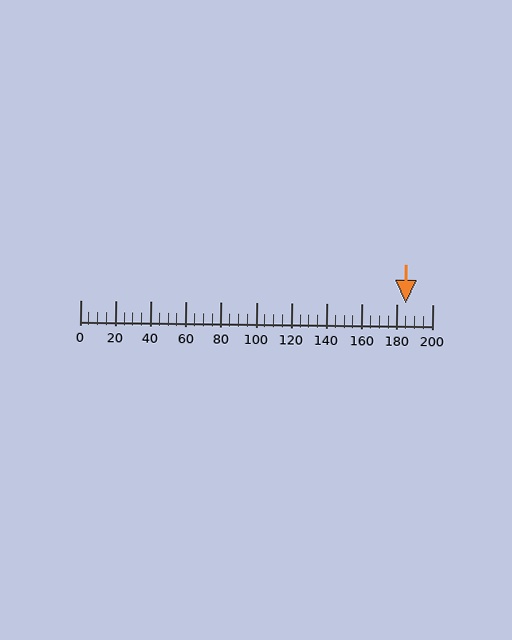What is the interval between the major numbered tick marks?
The major tick marks are spaced 20 units apart.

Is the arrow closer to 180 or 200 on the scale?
The arrow is closer to 180.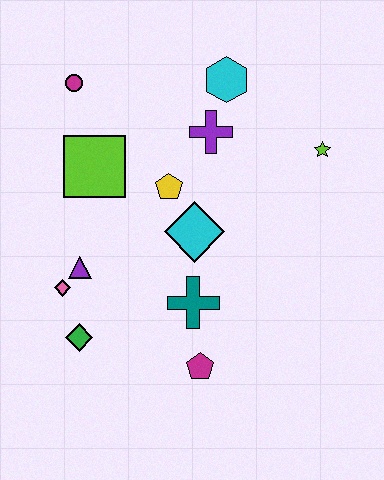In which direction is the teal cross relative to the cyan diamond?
The teal cross is below the cyan diamond.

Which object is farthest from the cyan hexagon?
The green diamond is farthest from the cyan hexagon.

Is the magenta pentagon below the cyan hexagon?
Yes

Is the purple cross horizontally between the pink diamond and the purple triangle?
No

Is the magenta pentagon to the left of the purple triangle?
No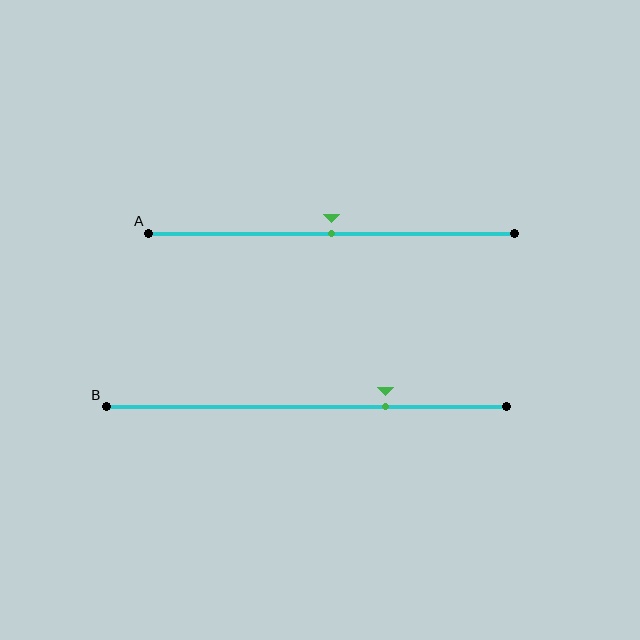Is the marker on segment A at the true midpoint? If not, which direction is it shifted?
Yes, the marker on segment A is at the true midpoint.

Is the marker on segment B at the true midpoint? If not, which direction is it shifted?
No, the marker on segment B is shifted to the right by about 20% of the segment length.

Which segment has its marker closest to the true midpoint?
Segment A has its marker closest to the true midpoint.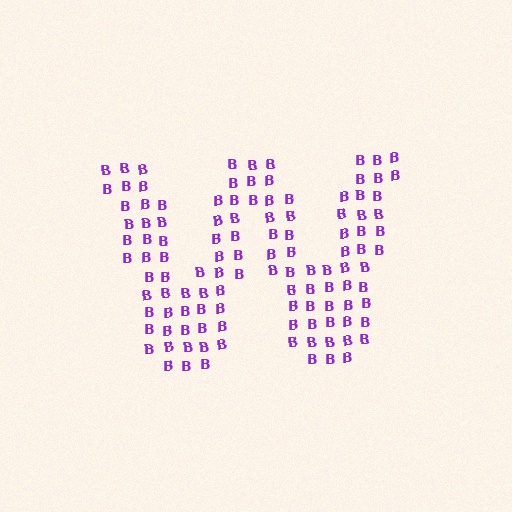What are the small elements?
The small elements are letter B's.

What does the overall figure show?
The overall figure shows the letter W.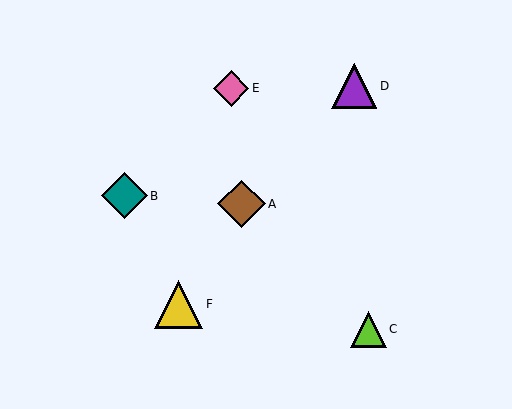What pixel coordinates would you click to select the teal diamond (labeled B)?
Click at (124, 196) to select the teal diamond B.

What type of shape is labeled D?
Shape D is a purple triangle.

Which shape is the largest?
The yellow triangle (labeled F) is the largest.